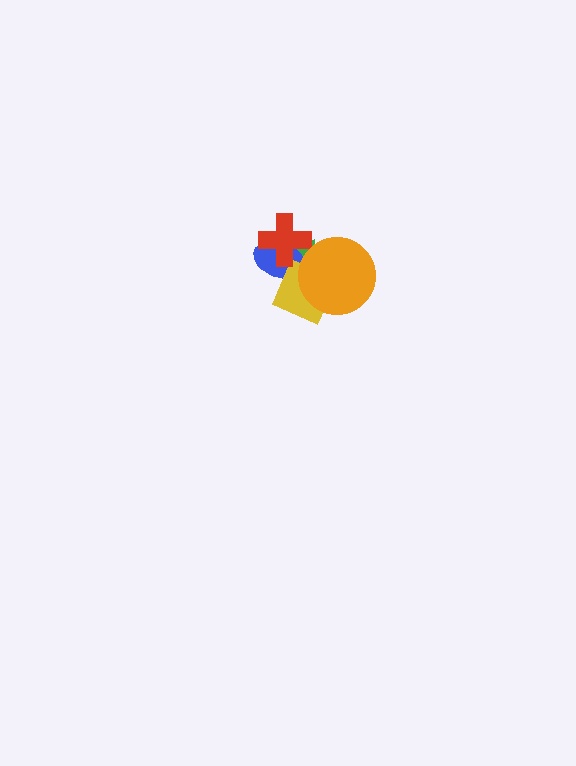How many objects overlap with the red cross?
2 objects overlap with the red cross.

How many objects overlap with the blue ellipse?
3 objects overlap with the blue ellipse.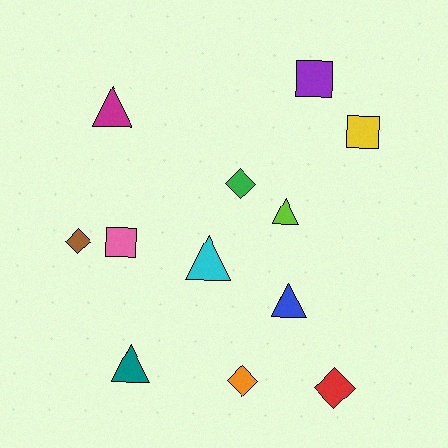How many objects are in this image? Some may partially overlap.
There are 12 objects.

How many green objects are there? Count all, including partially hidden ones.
There is 1 green object.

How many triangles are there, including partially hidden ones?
There are 5 triangles.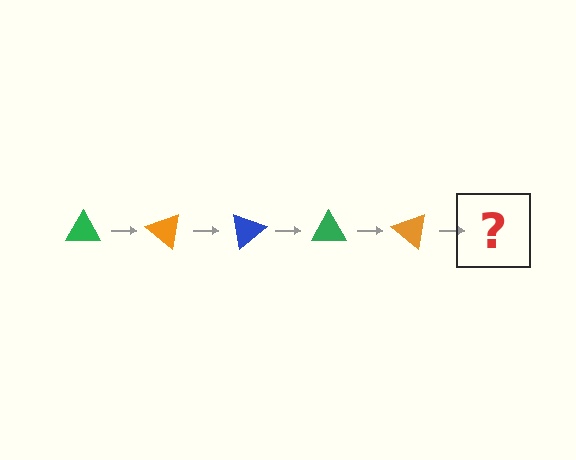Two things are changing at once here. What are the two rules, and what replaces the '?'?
The two rules are that it rotates 40 degrees each step and the color cycles through green, orange, and blue. The '?' should be a blue triangle, rotated 200 degrees from the start.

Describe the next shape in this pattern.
It should be a blue triangle, rotated 200 degrees from the start.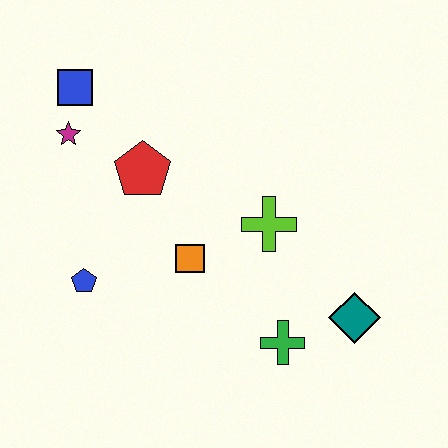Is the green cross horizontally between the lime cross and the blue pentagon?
No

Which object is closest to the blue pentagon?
The orange square is closest to the blue pentagon.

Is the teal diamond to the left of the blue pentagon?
No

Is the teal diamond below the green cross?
No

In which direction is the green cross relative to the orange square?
The green cross is to the right of the orange square.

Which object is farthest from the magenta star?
The teal diamond is farthest from the magenta star.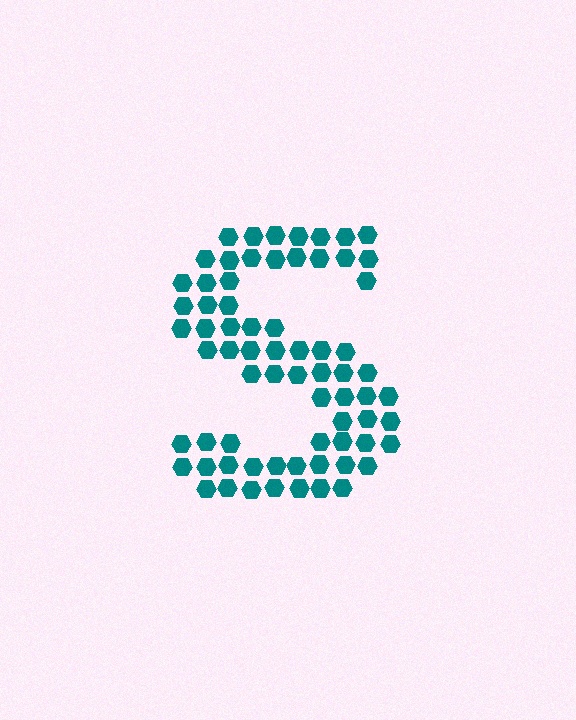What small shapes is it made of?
It is made of small hexagons.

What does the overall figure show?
The overall figure shows the letter S.